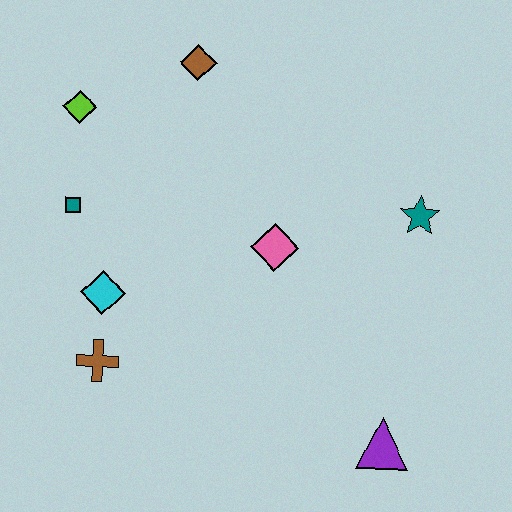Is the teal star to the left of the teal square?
No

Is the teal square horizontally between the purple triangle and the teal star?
No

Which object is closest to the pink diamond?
The teal star is closest to the pink diamond.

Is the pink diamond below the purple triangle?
No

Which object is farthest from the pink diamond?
The lime diamond is farthest from the pink diamond.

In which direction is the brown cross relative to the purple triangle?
The brown cross is to the left of the purple triangle.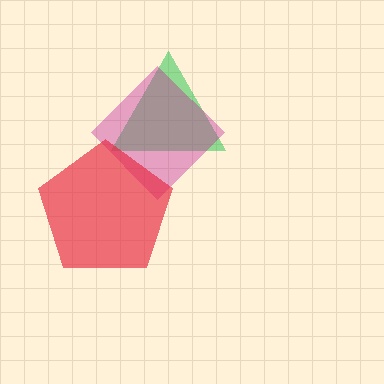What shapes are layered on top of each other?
The layered shapes are: a green triangle, a magenta diamond, a red pentagon.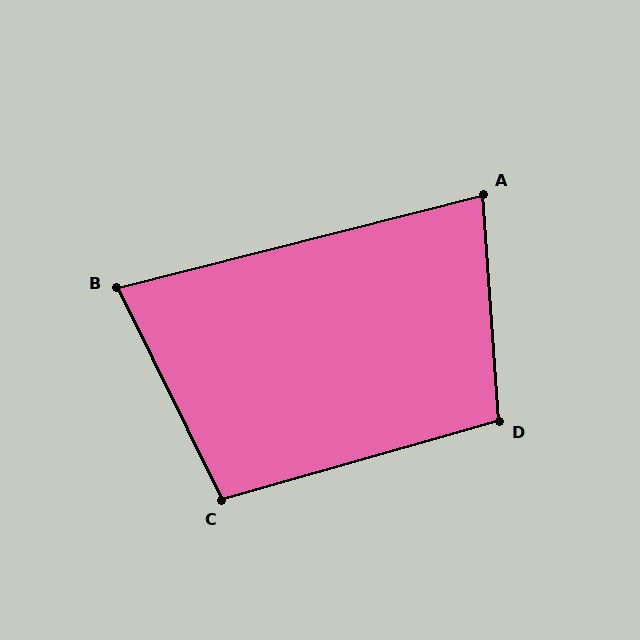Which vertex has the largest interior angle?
D, at approximately 102 degrees.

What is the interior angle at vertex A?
Approximately 80 degrees (acute).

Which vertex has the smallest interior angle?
B, at approximately 78 degrees.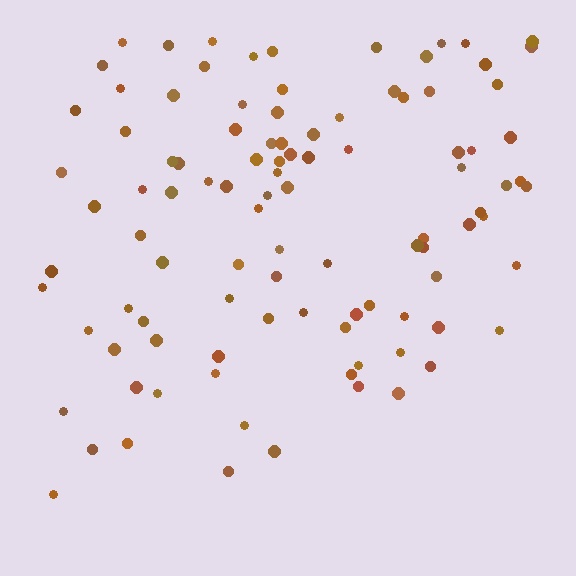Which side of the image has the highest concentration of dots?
The top.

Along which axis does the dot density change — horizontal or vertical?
Vertical.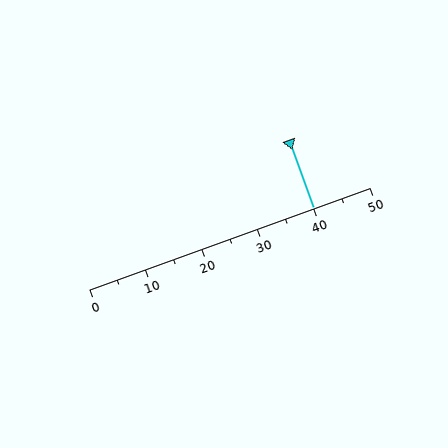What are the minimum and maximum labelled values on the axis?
The axis runs from 0 to 50.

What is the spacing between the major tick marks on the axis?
The major ticks are spaced 10 apart.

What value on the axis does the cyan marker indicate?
The marker indicates approximately 40.